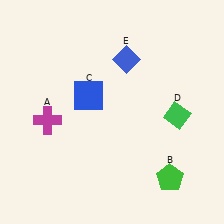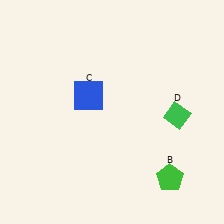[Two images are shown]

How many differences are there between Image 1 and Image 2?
There are 2 differences between the two images.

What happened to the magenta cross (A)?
The magenta cross (A) was removed in Image 2. It was in the bottom-left area of Image 1.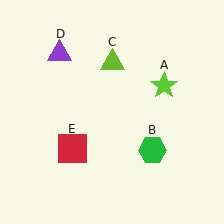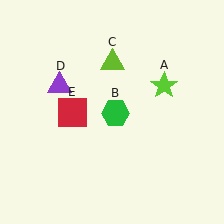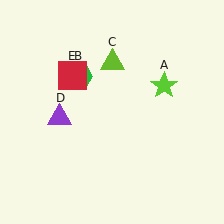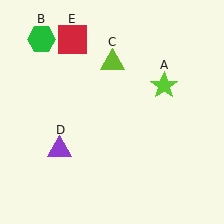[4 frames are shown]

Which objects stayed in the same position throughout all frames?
Lime star (object A) and lime triangle (object C) remained stationary.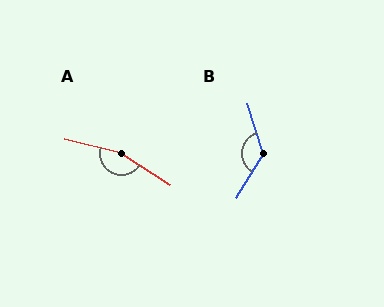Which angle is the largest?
A, at approximately 161 degrees.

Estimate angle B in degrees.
Approximately 132 degrees.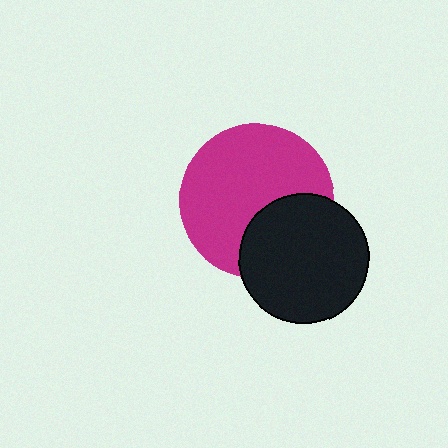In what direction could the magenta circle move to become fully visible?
The magenta circle could move toward the upper-left. That would shift it out from behind the black circle entirely.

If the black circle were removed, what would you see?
You would see the complete magenta circle.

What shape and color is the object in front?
The object in front is a black circle.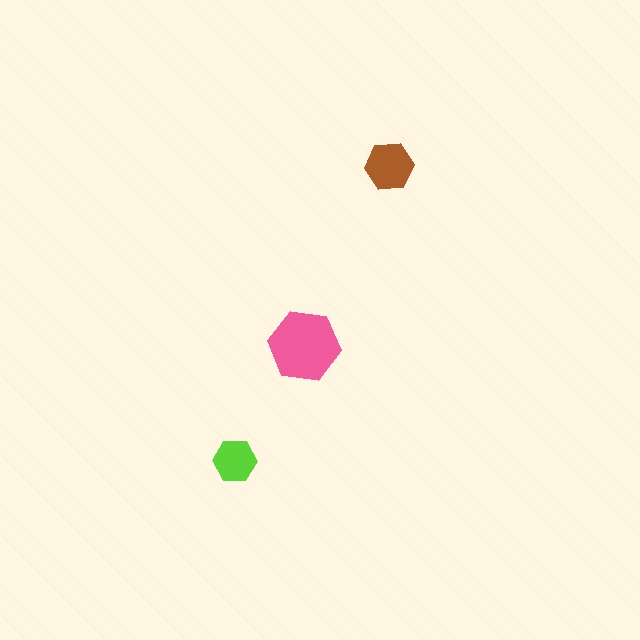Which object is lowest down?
The lime hexagon is bottommost.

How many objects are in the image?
There are 3 objects in the image.